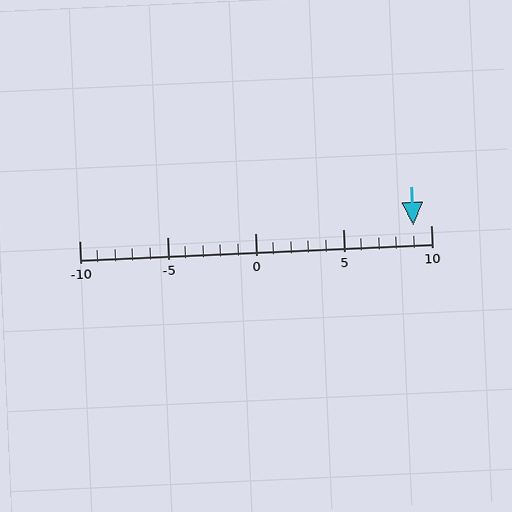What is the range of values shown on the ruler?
The ruler shows values from -10 to 10.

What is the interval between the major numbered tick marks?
The major tick marks are spaced 5 units apart.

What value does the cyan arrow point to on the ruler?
The cyan arrow points to approximately 9.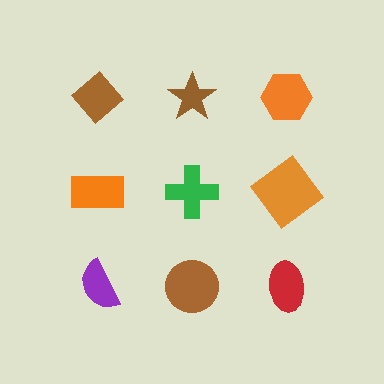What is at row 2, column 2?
A green cross.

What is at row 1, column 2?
A brown star.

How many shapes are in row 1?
3 shapes.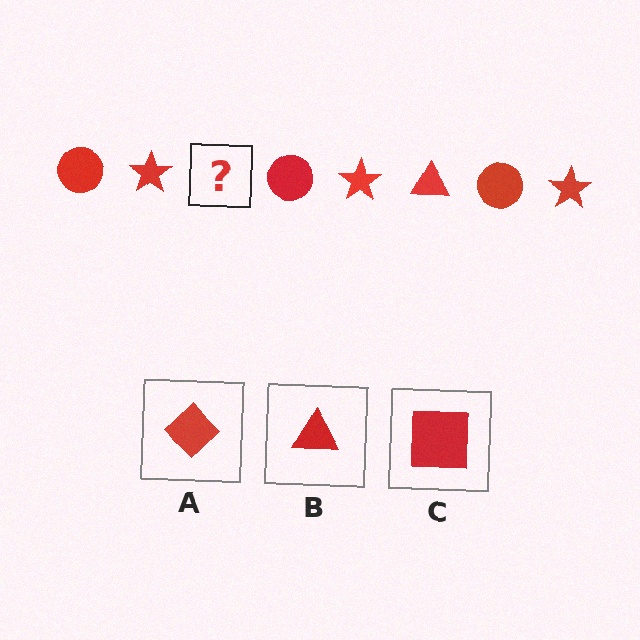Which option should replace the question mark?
Option B.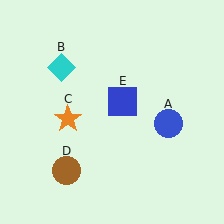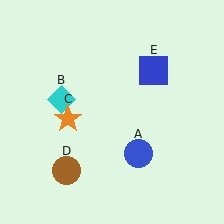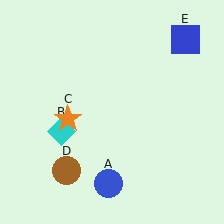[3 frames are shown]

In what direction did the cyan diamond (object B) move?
The cyan diamond (object B) moved down.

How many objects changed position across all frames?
3 objects changed position: blue circle (object A), cyan diamond (object B), blue square (object E).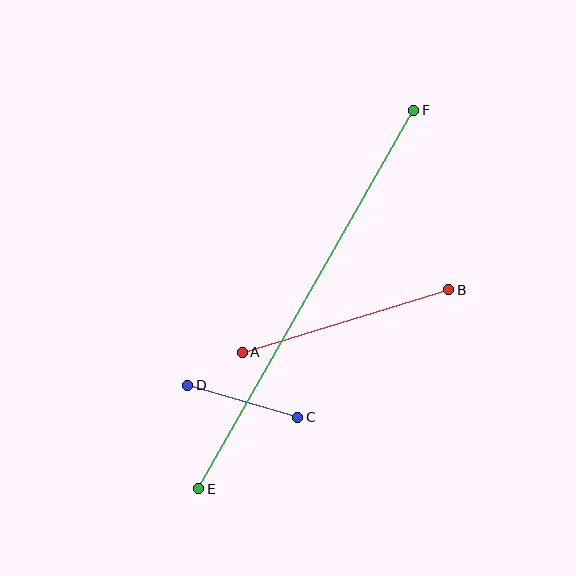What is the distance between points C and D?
The distance is approximately 115 pixels.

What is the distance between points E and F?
The distance is approximately 435 pixels.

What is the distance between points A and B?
The distance is approximately 216 pixels.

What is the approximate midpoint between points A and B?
The midpoint is at approximately (345, 321) pixels.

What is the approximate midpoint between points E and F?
The midpoint is at approximately (306, 300) pixels.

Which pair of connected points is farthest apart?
Points E and F are farthest apart.